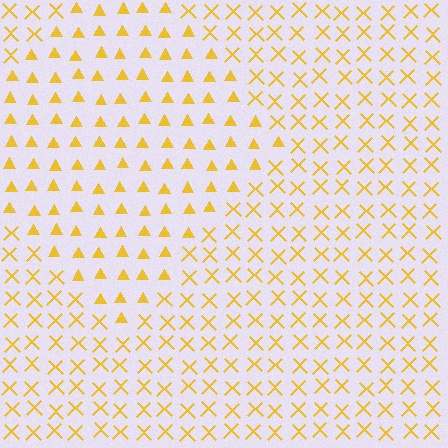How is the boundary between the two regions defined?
The boundary is defined by a change in element shape: triangles inside vs. X marks outside. All elements share the same color and spacing.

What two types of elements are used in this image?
The image uses triangles inside the diamond region and X marks outside it.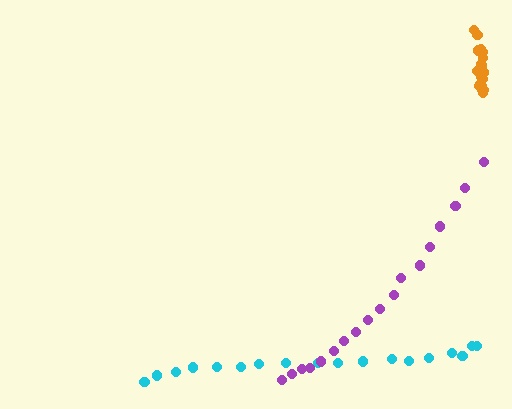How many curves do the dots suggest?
There are 3 distinct paths.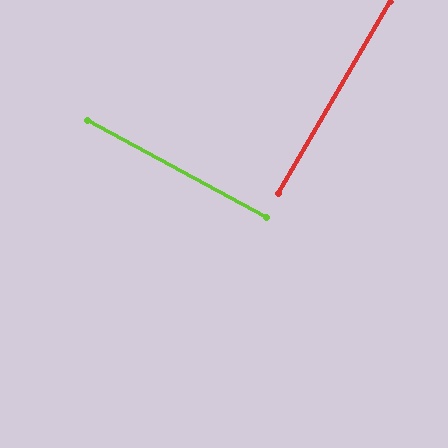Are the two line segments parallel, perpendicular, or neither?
Perpendicular — they meet at approximately 88°.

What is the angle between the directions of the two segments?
Approximately 88 degrees.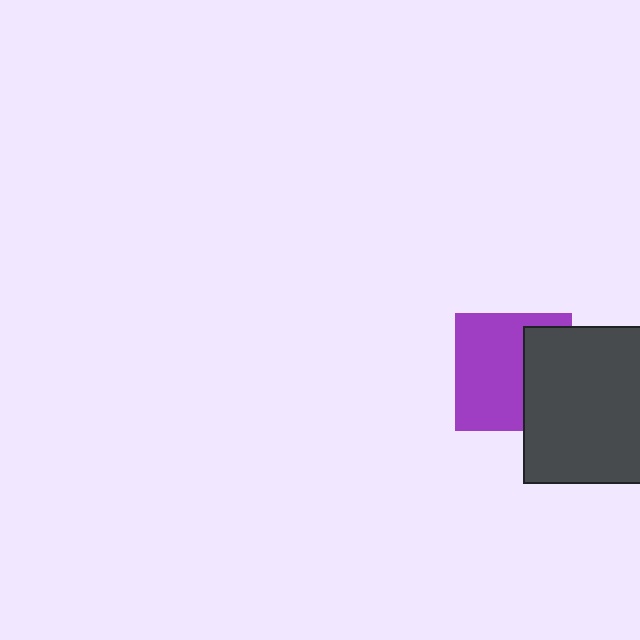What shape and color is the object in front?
The object in front is a dark gray square.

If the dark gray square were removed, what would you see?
You would see the complete purple square.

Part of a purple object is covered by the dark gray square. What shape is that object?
It is a square.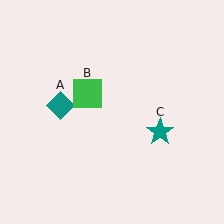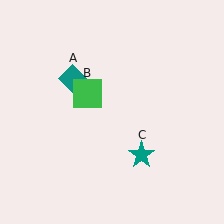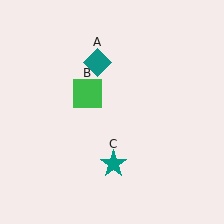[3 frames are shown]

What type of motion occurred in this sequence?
The teal diamond (object A), teal star (object C) rotated clockwise around the center of the scene.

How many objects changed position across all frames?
2 objects changed position: teal diamond (object A), teal star (object C).